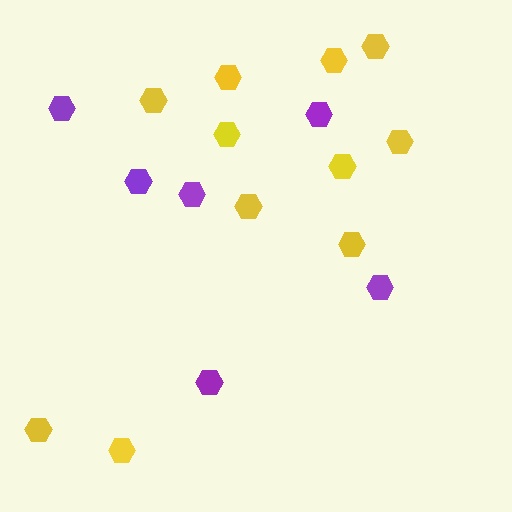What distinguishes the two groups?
There are 2 groups: one group of purple hexagons (6) and one group of yellow hexagons (11).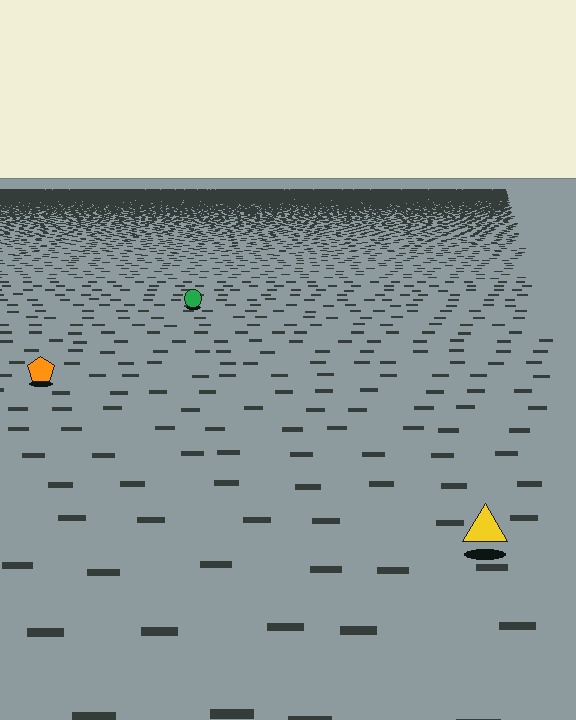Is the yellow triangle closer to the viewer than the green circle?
Yes. The yellow triangle is closer — you can tell from the texture gradient: the ground texture is coarser near it.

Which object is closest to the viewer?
The yellow triangle is closest. The texture marks near it are larger and more spread out.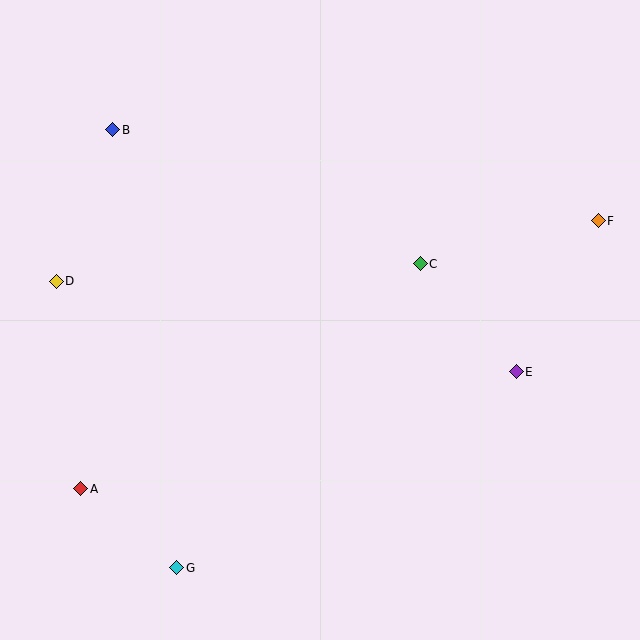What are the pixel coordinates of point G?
Point G is at (177, 568).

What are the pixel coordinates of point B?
Point B is at (113, 130).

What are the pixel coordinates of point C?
Point C is at (420, 264).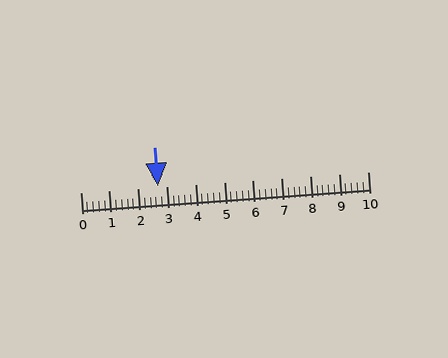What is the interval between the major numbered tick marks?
The major tick marks are spaced 1 units apart.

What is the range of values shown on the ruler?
The ruler shows values from 0 to 10.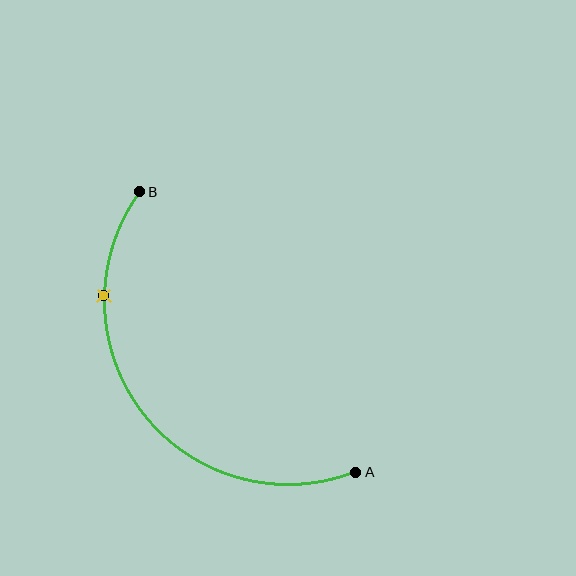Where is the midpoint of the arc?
The arc midpoint is the point on the curve farthest from the straight line joining A and B. It sits below and to the left of that line.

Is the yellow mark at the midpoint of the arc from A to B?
No. The yellow mark lies on the arc but is closer to endpoint B. The arc midpoint would be at the point on the curve equidistant along the arc from both A and B.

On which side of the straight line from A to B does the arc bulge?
The arc bulges below and to the left of the straight line connecting A and B.